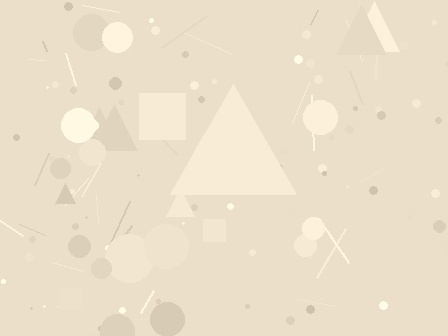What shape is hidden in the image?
A triangle is hidden in the image.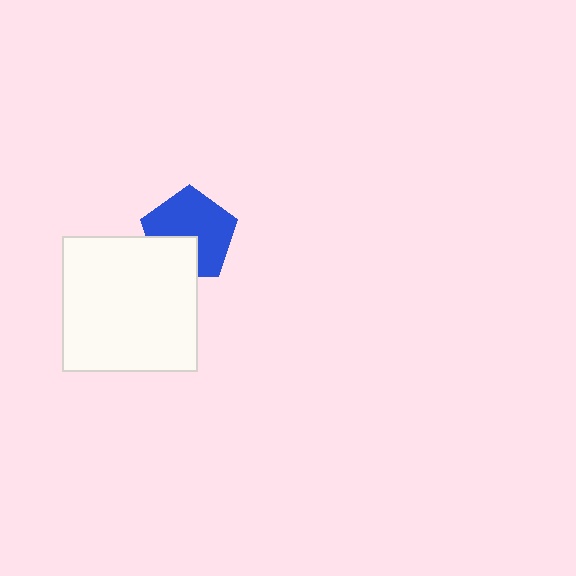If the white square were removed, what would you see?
You would see the complete blue pentagon.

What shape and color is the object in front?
The object in front is a white square.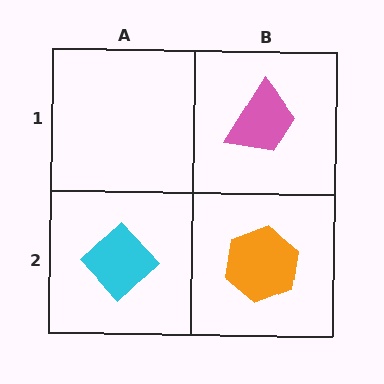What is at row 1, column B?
A pink trapezoid.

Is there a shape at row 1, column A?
No, that cell is empty.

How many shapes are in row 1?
1 shape.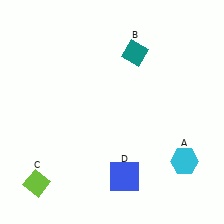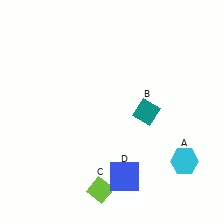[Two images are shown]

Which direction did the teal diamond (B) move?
The teal diamond (B) moved down.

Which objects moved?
The objects that moved are: the teal diamond (B), the lime diamond (C).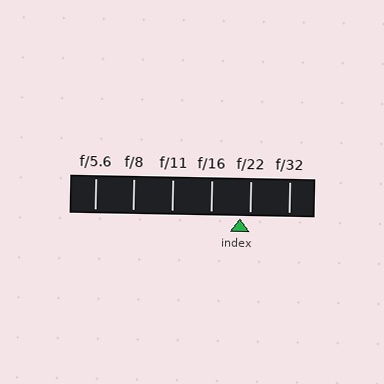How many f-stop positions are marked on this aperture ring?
There are 6 f-stop positions marked.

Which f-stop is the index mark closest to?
The index mark is closest to f/22.